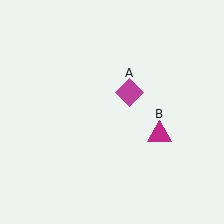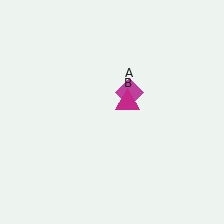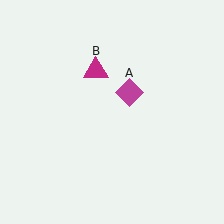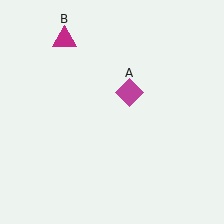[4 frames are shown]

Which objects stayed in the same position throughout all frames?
Magenta diamond (object A) remained stationary.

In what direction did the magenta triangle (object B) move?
The magenta triangle (object B) moved up and to the left.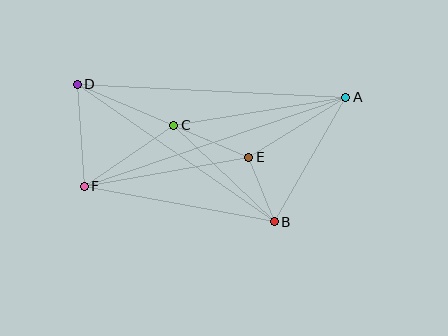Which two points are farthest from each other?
Points A and F are farthest from each other.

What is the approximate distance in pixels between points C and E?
The distance between C and E is approximately 81 pixels.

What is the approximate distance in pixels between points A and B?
The distance between A and B is approximately 143 pixels.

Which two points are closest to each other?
Points B and E are closest to each other.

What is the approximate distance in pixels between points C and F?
The distance between C and F is approximately 108 pixels.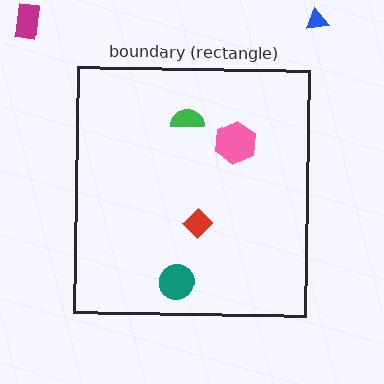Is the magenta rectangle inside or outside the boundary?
Outside.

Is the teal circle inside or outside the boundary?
Inside.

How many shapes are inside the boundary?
4 inside, 2 outside.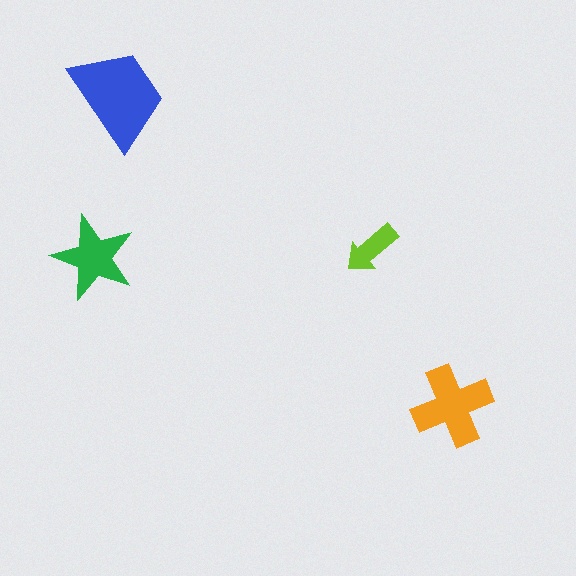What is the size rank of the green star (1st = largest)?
3rd.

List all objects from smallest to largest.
The lime arrow, the green star, the orange cross, the blue trapezoid.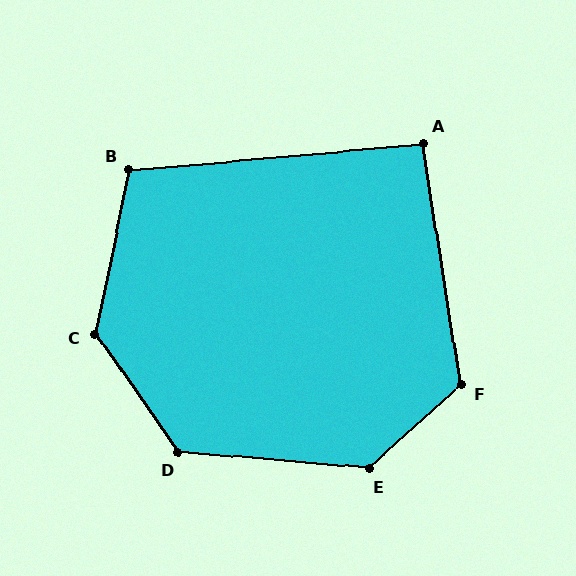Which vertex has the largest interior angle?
C, at approximately 134 degrees.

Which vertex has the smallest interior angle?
A, at approximately 94 degrees.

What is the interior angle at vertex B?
Approximately 107 degrees (obtuse).